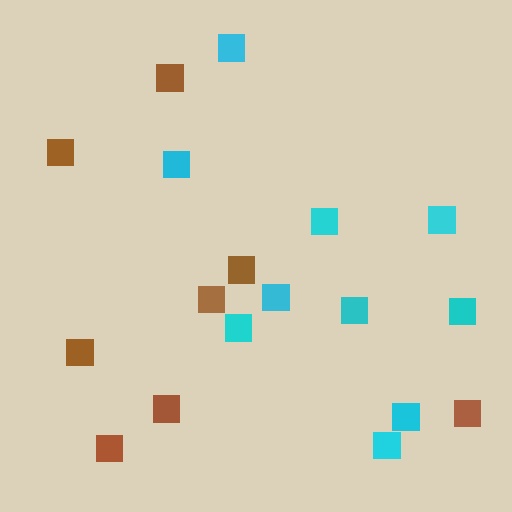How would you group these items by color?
There are 2 groups: one group of cyan squares (10) and one group of brown squares (8).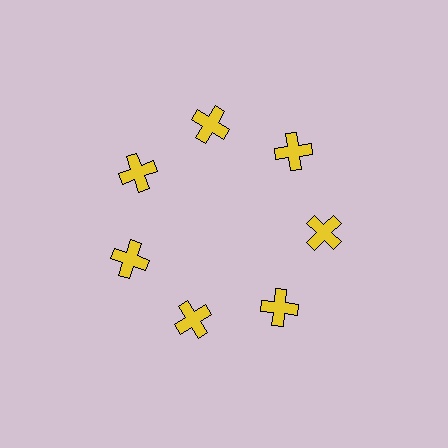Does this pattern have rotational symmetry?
Yes, this pattern has 7-fold rotational symmetry. It looks the same after rotating 51 degrees around the center.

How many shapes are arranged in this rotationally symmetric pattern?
There are 7 shapes, arranged in 7 groups of 1.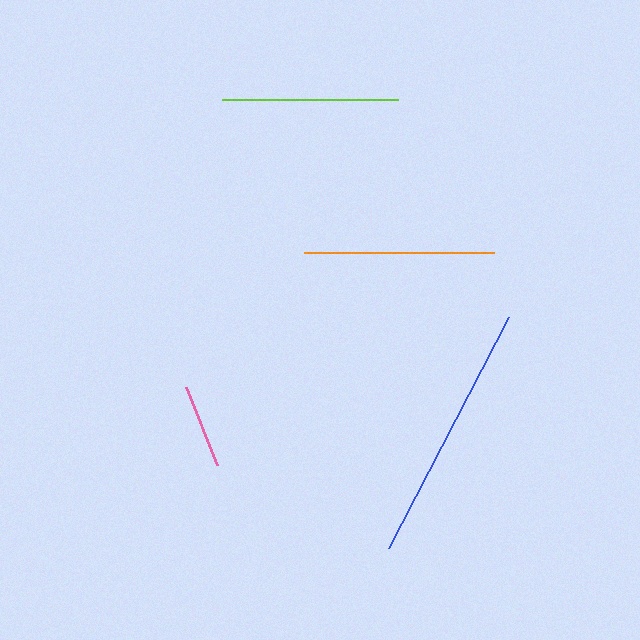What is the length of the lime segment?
The lime segment is approximately 175 pixels long.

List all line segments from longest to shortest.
From longest to shortest: blue, orange, lime, pink.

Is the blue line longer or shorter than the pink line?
The blue line is longer than the pink line.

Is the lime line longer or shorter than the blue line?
The blue line is longer than the lime line.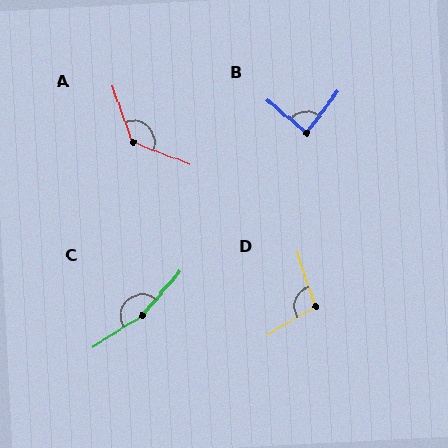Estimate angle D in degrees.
Approximately 102 degrees.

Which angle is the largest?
C, at approximately 163 degrees.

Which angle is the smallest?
B, at approximately 87 degrees.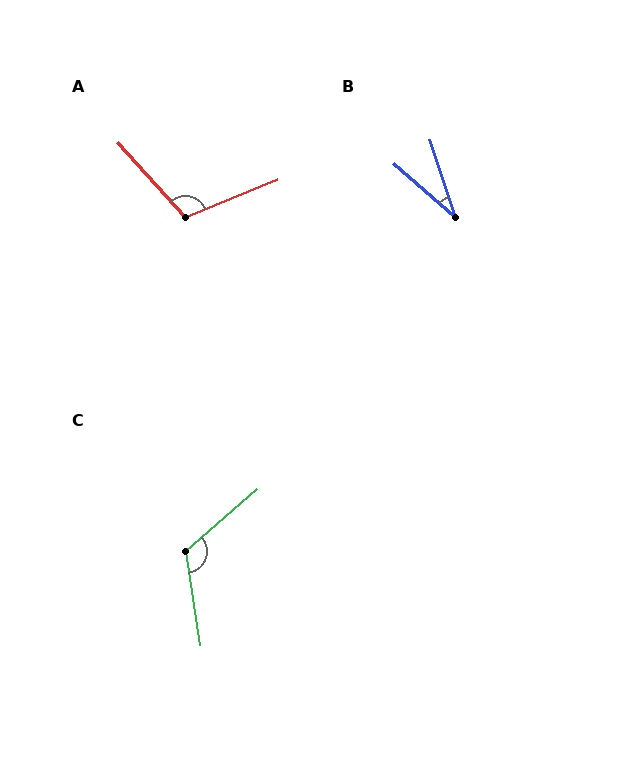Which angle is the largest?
C, at approximately 122 degrees.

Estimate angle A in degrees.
Approximately 110 degrees.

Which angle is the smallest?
B, at approximately 30 degrees.